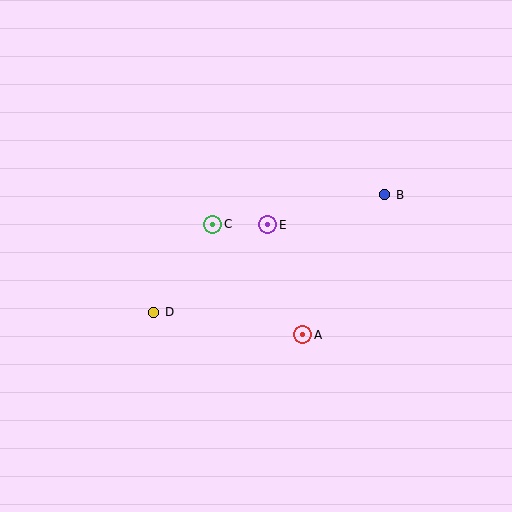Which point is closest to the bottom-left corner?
Point D is closest to the bottom-left corner.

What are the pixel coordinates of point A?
Point A is at (303, 335).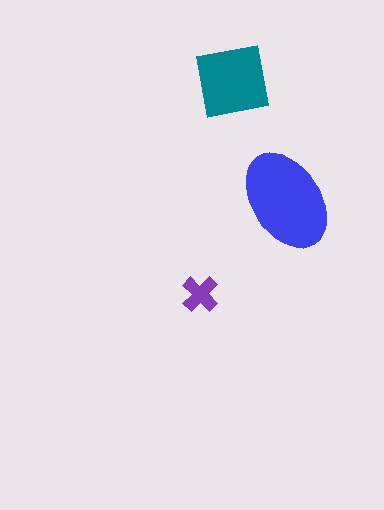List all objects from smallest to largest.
The purple cross, the teal square, the blue ellipse.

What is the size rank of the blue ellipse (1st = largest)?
1st.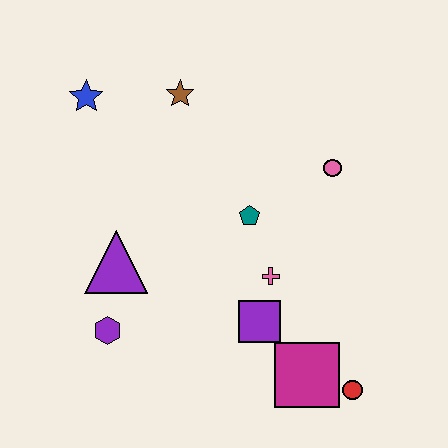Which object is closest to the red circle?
The magenta square is closest to the red circle.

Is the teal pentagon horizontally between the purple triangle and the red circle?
Yes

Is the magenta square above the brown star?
No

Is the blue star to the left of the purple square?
Yes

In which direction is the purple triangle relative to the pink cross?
The purple triangle is to the left of the pink cross.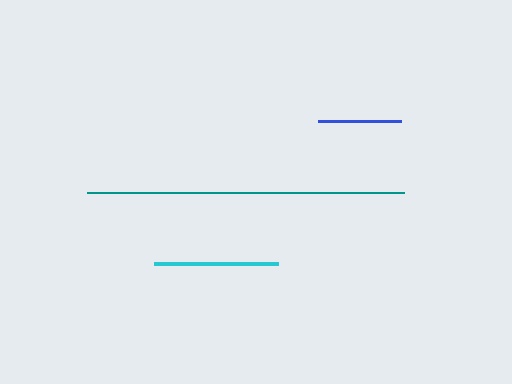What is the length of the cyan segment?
The cyan segment is approximately 124 pixels long.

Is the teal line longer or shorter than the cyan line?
The teal line is longer than the cyan line.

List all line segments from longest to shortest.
From longest to shortest: teal, cyan, blue.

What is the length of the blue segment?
The blue segment is approximately 83 pixels long.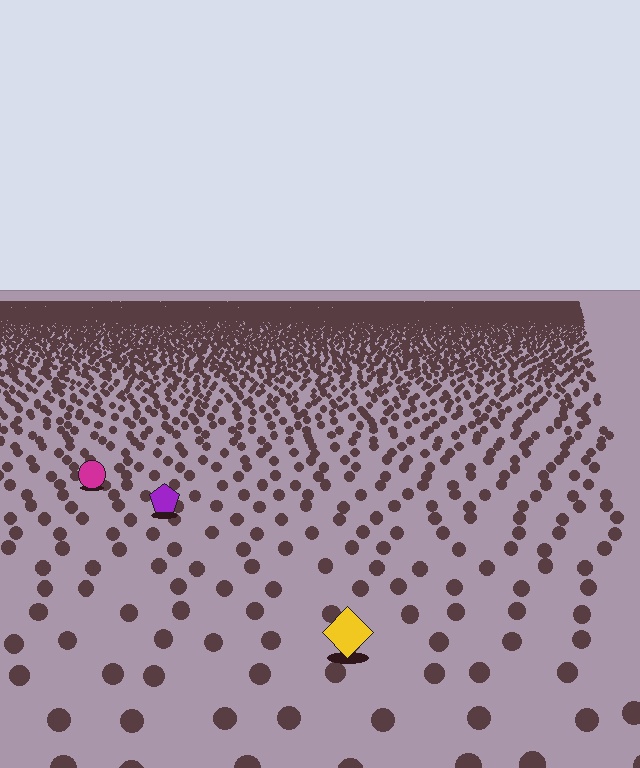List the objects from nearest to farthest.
From nearest to farthest: the yellow diamond, the purple pentagon, the magenta circle.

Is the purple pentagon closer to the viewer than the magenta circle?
Yes. The purple pentagon is closer — you can tell from the texture gradient: the ground texture is coarser near it.